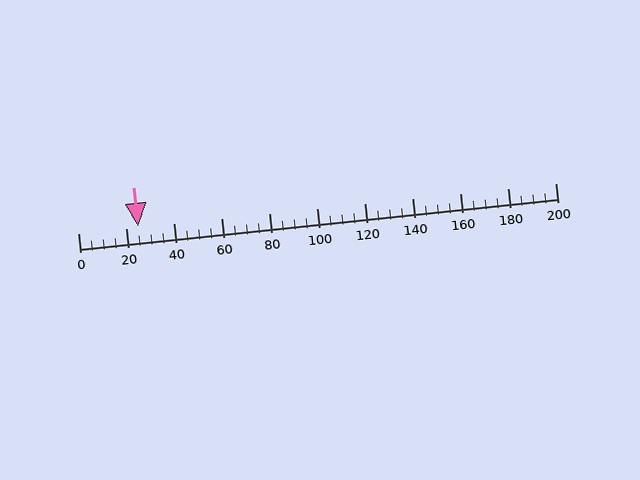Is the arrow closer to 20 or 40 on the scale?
The arrow is closer to 20.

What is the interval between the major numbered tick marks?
The major tick marks are spaced 20 units apart.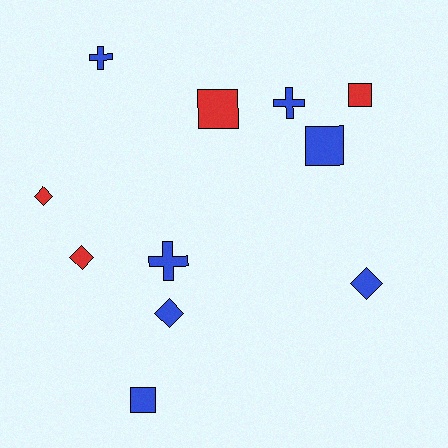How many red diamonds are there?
There are 2 red diamonds.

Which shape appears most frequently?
Square, with 4 objects.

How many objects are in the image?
There are 11 objects.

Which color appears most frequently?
Blue, with 7 objects.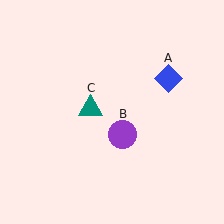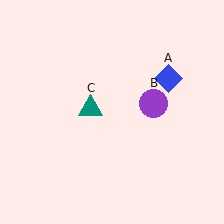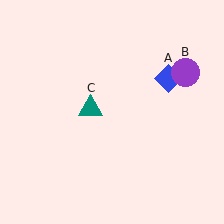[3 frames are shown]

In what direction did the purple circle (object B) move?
The purple circle (object B) moved up and to the right.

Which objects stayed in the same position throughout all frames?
Blue diamond (object A) and teal triangle (object C) remained stationary.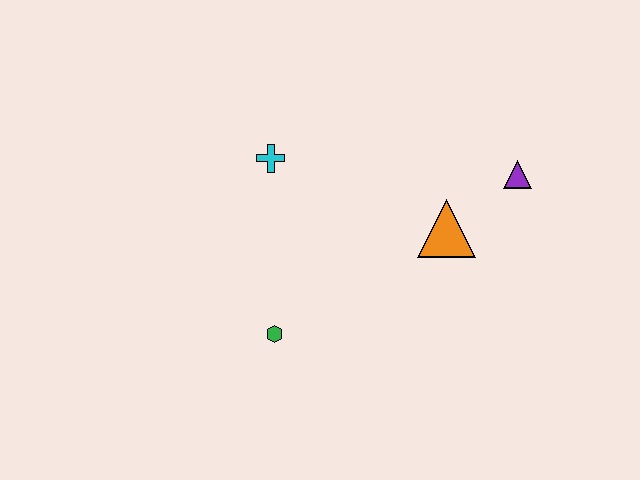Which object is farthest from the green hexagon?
The purple triangle is farthest from the green hexagon.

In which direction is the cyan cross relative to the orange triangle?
The cyan cross is to the left of the orange triangle.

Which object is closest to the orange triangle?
The purple triangle is closest to the orange triangle.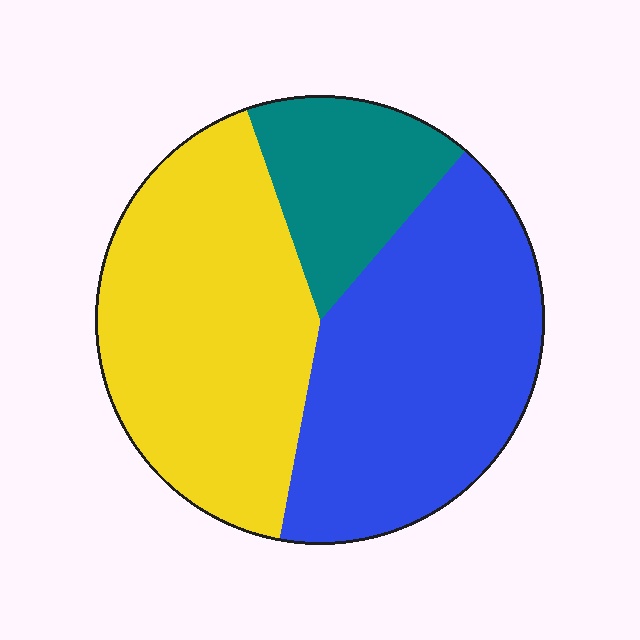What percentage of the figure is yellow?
Yellow takes up between a third and a half of the figure.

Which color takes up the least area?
Teal, at roughly 15%.